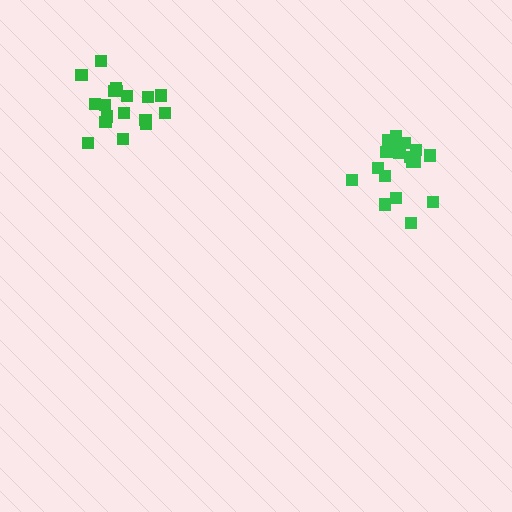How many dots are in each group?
Group 1: 18 dots, Group 2: 19 dots (37 total).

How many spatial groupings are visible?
There are 2 spatial groupings.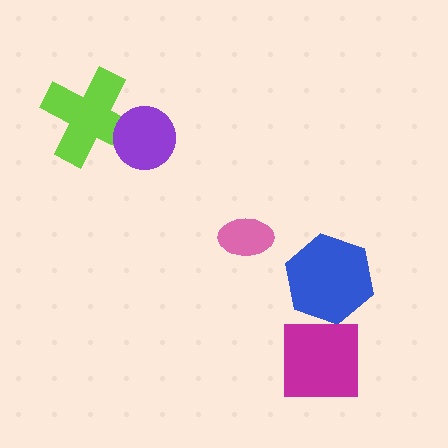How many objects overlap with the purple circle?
1 object overlaps with the purple circle.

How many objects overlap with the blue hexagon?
0 objects overlap with the blue hexagon.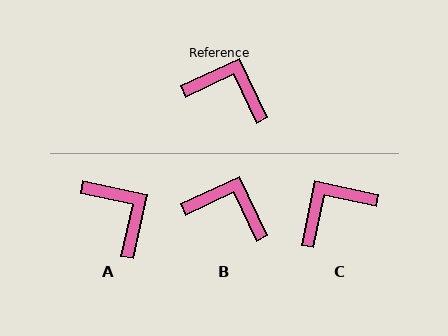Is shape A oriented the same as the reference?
No, it is off by about 37 degrees.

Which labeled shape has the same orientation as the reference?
B.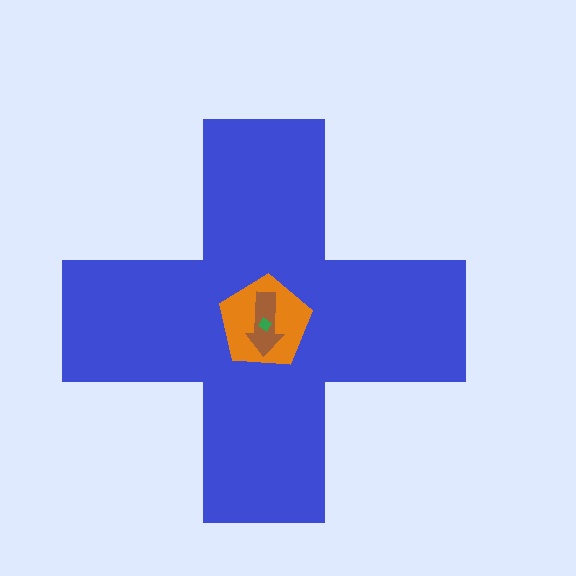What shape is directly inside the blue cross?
The orange pentagon.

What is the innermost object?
The green diamond.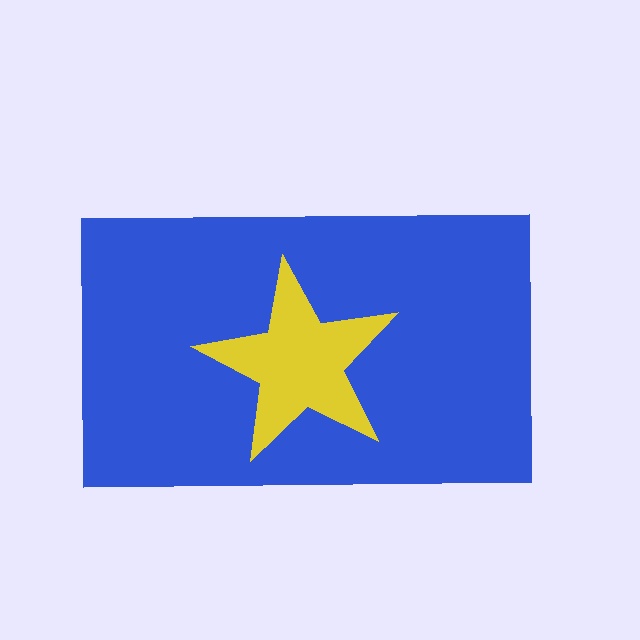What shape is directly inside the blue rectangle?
The yellow star.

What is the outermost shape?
The blue rectangle.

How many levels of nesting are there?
2.